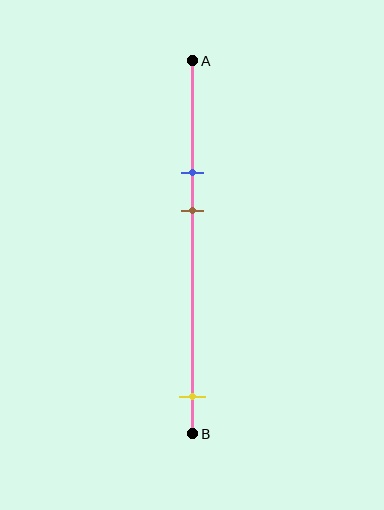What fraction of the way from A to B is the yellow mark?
The yellow mark is approximately 90% (0.9) of the way from A to B.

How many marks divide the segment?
There are 3 marks dividing the segment.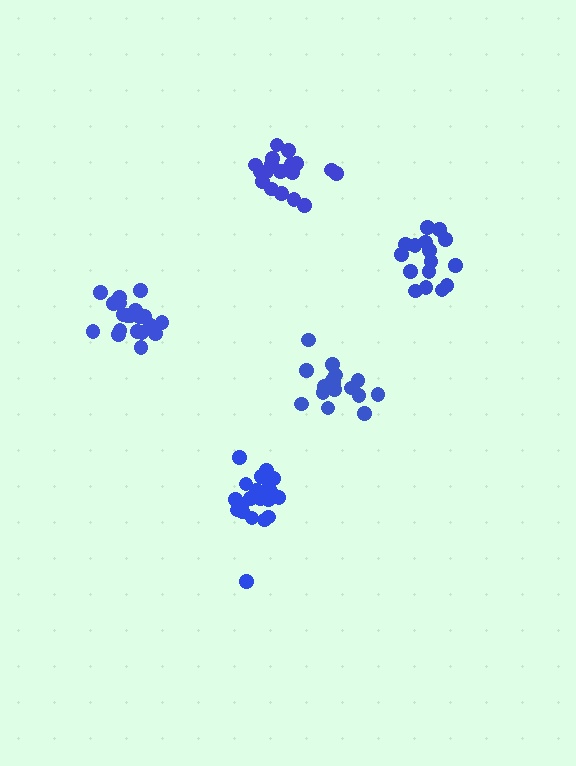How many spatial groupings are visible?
There are 5 spatial groupings.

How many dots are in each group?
Group 1: 20 dots, Group 2: 16 dots, Group 3: 16 dots, Group 4: 21 dots, Group 5: 20 dots (93 total).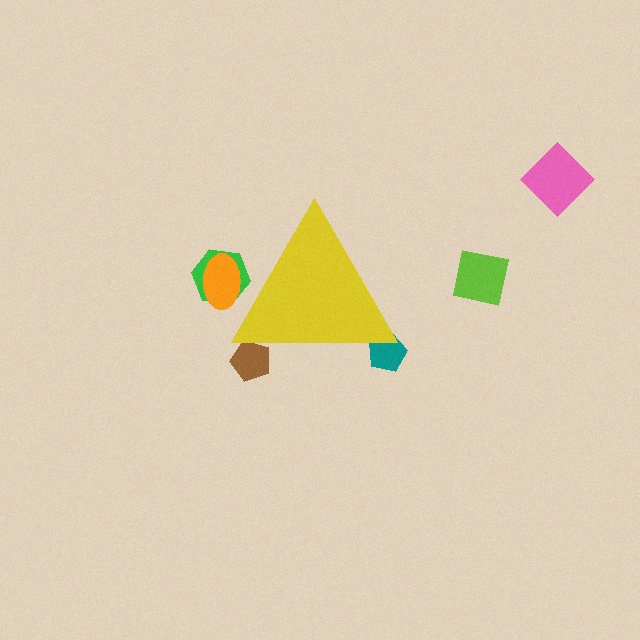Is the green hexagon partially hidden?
Yes, the green hexagon is partially hidden behind the yellow triangle.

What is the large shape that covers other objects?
A yellow triangle.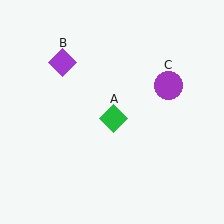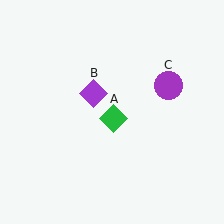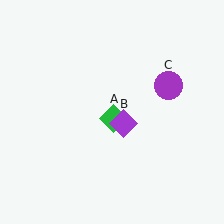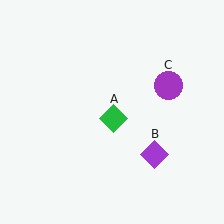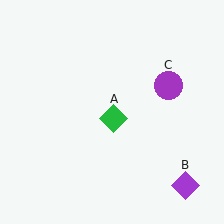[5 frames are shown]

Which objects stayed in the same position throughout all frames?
Green diamond (object A) and purple circle (object C) remained stationary.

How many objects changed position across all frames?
1 object changed position: purple diamond (object B).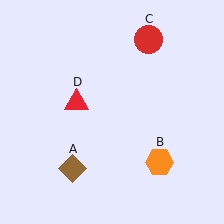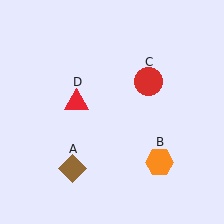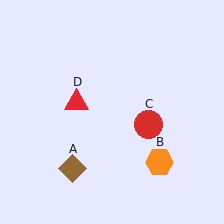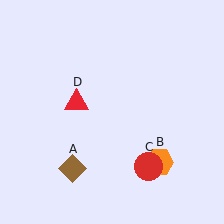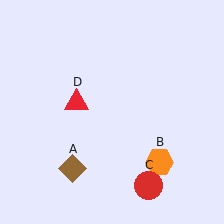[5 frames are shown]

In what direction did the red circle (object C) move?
The red circle (object C) moved down.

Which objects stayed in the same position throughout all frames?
Brown diamond (object A) and orange hexagon (object B) and red triangle (object D) remained stationary.